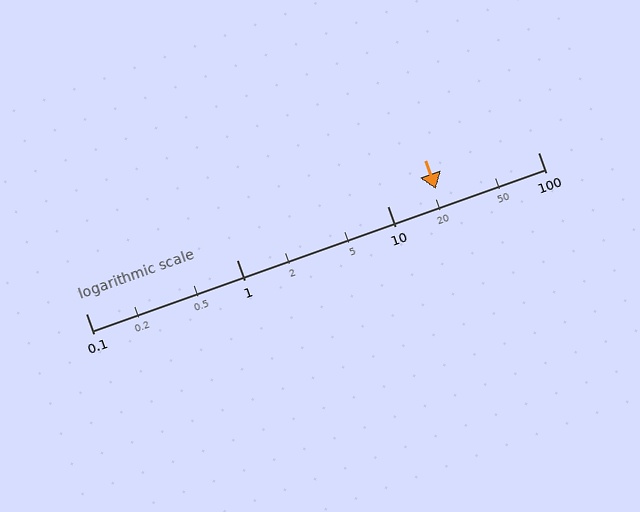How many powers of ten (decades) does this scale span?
The scale spans 3 decades, from 0.1 to 100.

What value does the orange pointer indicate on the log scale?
The pointer indicates approximately 21.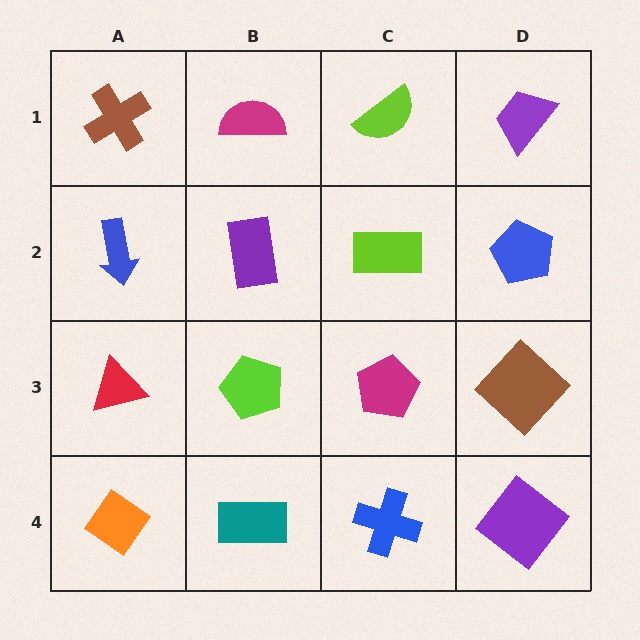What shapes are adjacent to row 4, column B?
A lime pentagon (row 3, column B), an orange diamond (row 4, column A), a blue cross (row 4, column C).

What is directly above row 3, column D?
A blue pentagon.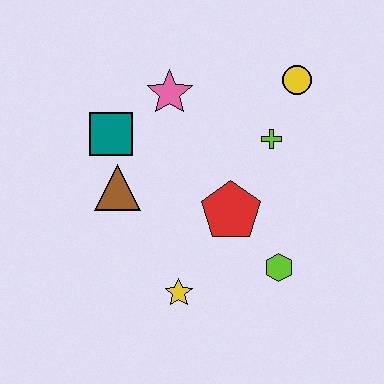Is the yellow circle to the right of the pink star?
Yes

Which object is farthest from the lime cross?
The yellow star is farthest from the lime cross.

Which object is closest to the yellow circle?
The lime cross is closest to the yellow circle.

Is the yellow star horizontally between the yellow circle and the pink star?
Yes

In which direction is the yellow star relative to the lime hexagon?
The yellow star is to the left of the lime hexagon.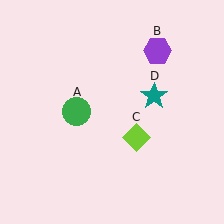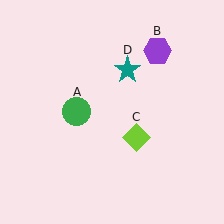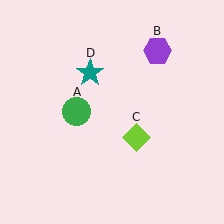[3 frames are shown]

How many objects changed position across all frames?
1 object changed position: teal star (object D).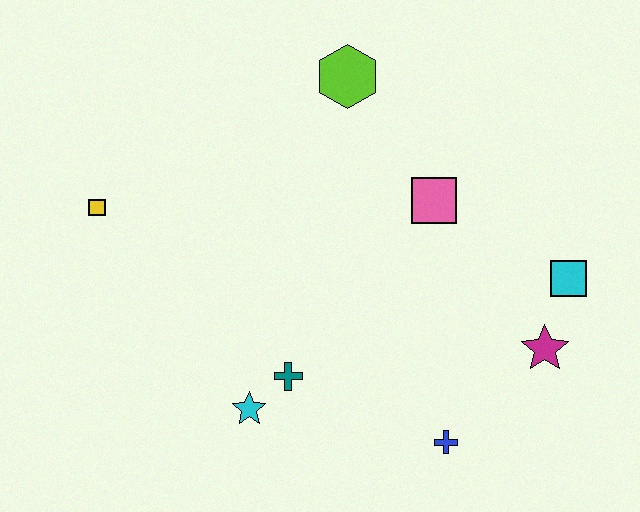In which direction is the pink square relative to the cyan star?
The pink square is above the cyan star.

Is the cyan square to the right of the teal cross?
Yes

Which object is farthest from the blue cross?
The yellow square is farthest from the blue cross.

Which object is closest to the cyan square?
The magenta star is closest to the cyan square.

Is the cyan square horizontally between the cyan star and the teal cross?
No